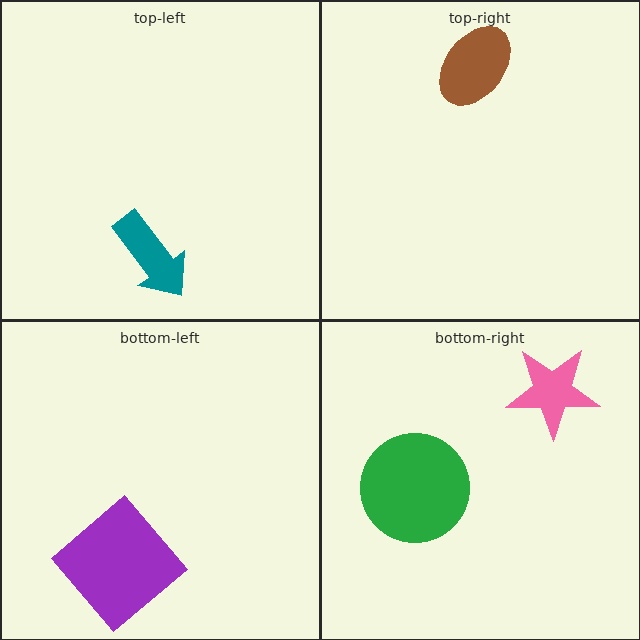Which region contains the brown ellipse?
The top-right region.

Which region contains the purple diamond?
The bottom-left region.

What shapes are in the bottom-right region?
The green circle, the pink star.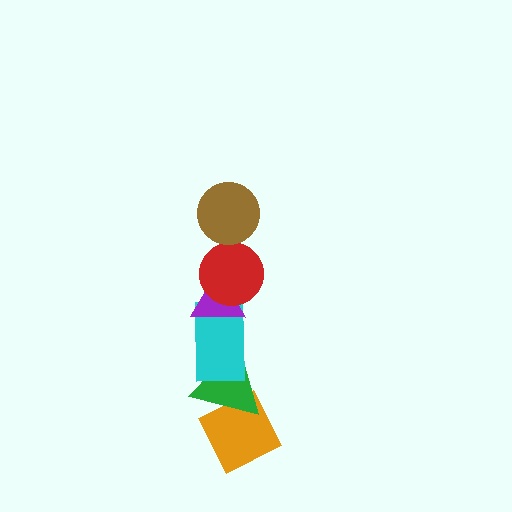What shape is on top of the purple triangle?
The red circle is on top of the purple triangle.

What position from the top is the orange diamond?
The orange diamond is 6th from the top.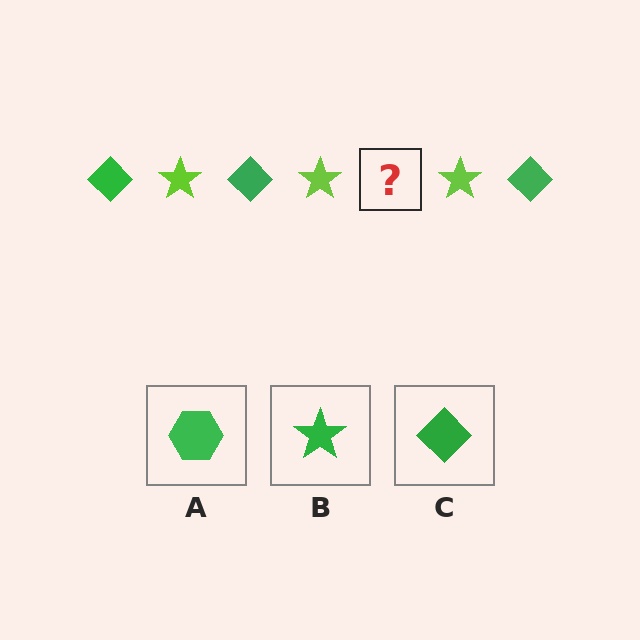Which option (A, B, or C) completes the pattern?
C.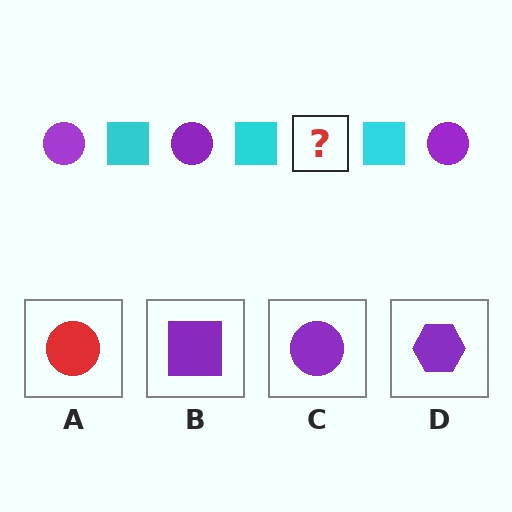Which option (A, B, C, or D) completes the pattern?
C.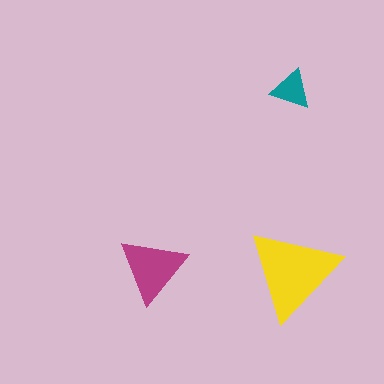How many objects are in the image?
There are 3 objects in the image.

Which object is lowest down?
The yellow triangle is bottommost.